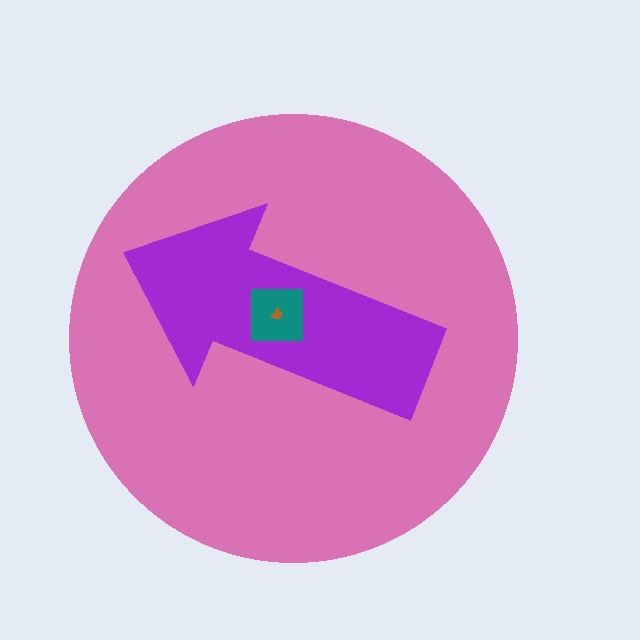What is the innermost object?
The brown trapezoid.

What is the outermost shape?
The pink circle.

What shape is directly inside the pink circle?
The purple arrow.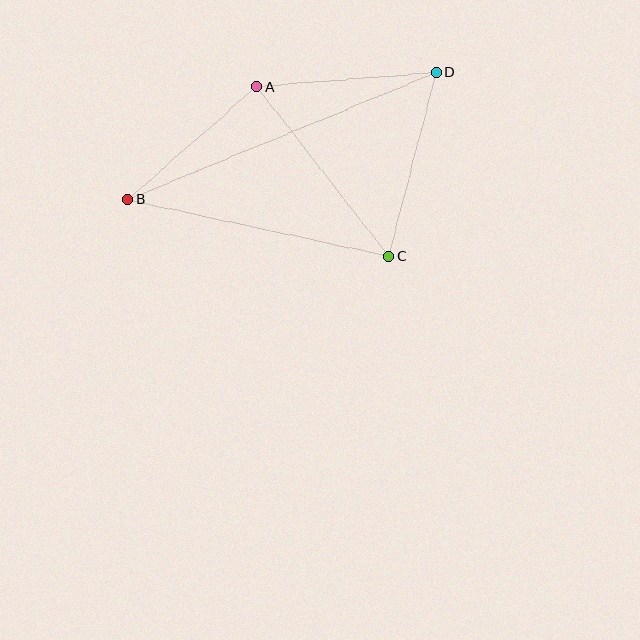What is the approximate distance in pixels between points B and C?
The distance between B and C is approximately 267 pixels.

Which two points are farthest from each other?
Points B and D are farthest from each other.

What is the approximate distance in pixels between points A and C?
The distance between A and C is approximately 215 pixels.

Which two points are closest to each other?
Points A and B are closest to each other.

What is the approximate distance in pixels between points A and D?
The distance between A and D is approximately 180 pixels.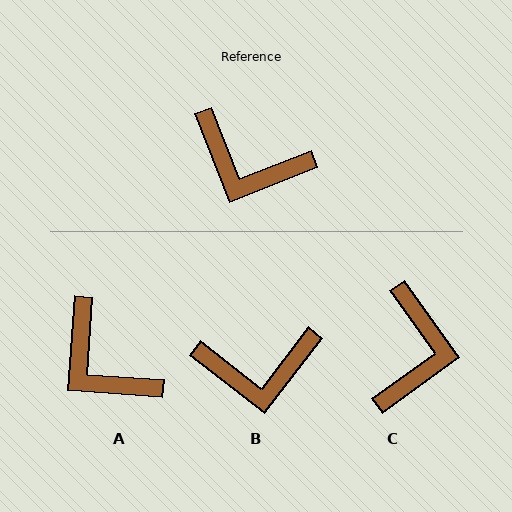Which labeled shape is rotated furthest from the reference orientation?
C, about 104 degrees away.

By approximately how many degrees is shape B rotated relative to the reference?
Approximately 31 degrees counter-clockwise.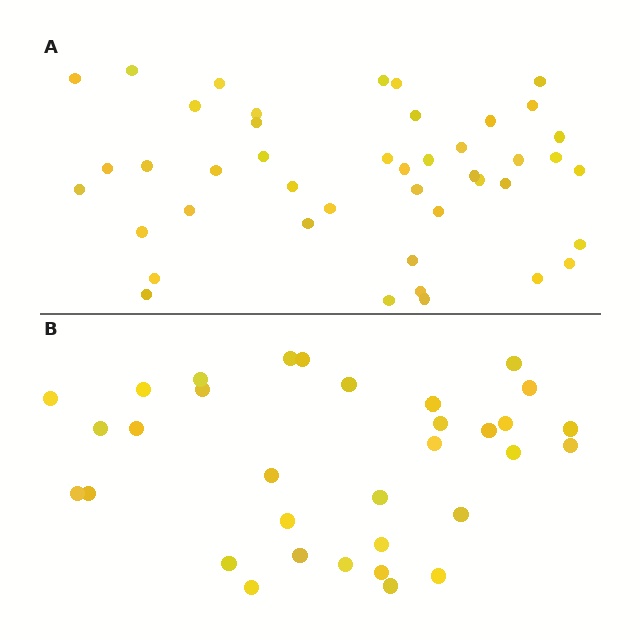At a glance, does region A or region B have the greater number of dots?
Region A (the top region) has more dots.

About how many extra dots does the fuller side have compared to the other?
Region A has roughly 12 or so more dots than region B.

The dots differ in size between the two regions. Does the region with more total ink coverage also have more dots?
No. Region B has more total ink coverage because its dots are larger, but region A actually contains more individual dots. Total area can be misleading — the number of items is what matters here.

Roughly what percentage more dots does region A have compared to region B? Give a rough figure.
About 35% more.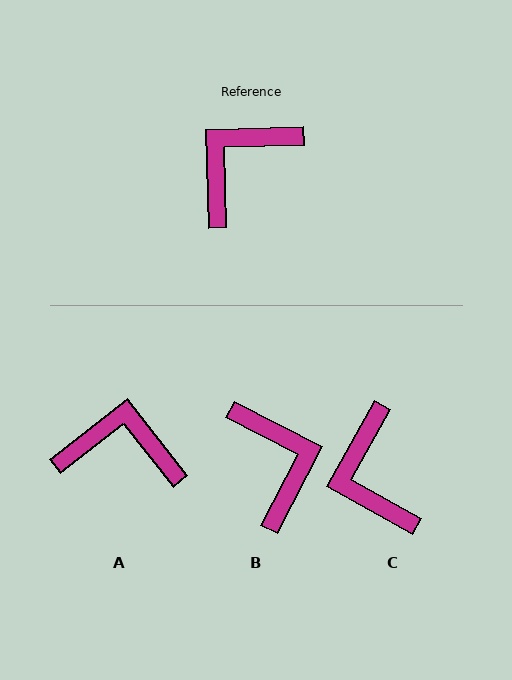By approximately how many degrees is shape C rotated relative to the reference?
Approximately 59 degrees counter-clockwise.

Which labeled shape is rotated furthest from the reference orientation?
B, about 119 degrees away.